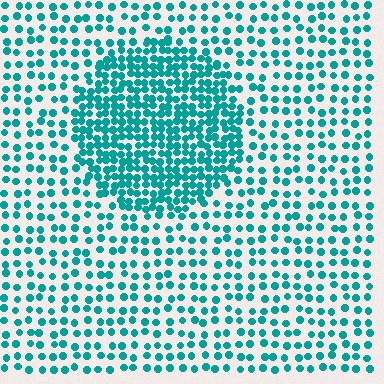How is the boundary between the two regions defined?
The boundary is defined by a change in element density (approximately 2.2x ratio). All elements are the same color, size, and shape.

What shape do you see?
I see a circle.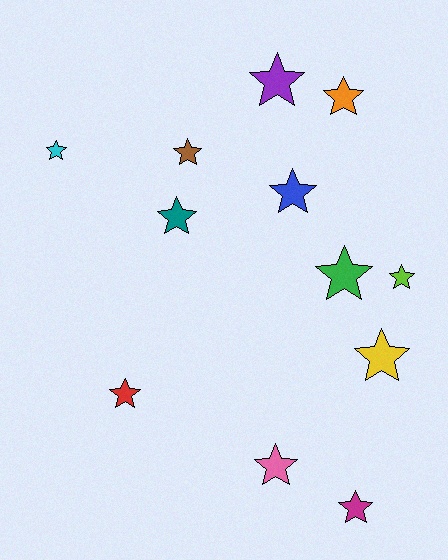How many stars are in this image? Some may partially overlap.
There are 12 stars.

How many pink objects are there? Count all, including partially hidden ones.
There is 1 pink object.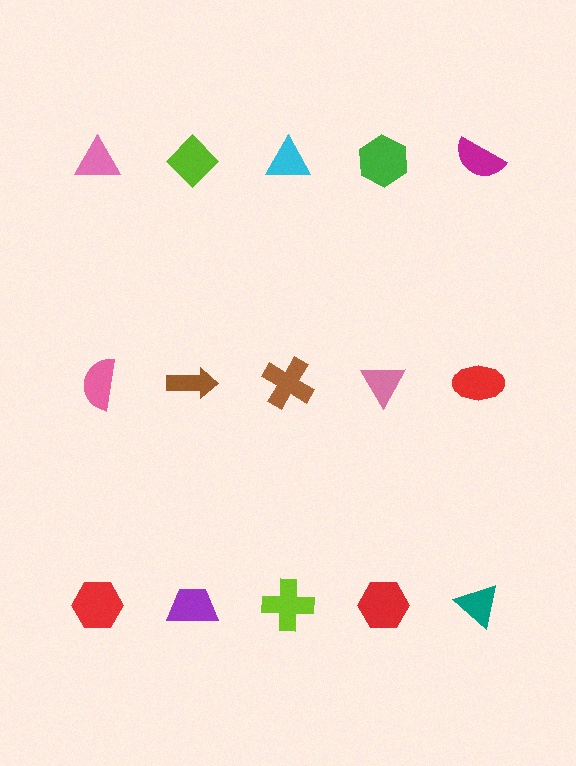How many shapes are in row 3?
5 shapes.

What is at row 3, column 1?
A red hexagon.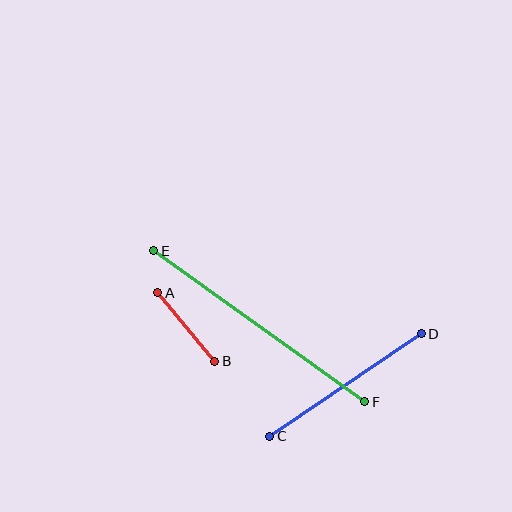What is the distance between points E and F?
The distance is approximately 260 pixels.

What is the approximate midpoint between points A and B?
The midpoint is at approximately (186, 327) pixels.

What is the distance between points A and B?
The distance is approximately 89 pixels.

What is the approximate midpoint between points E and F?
The midpoint is at approximately (259, 326) pixels.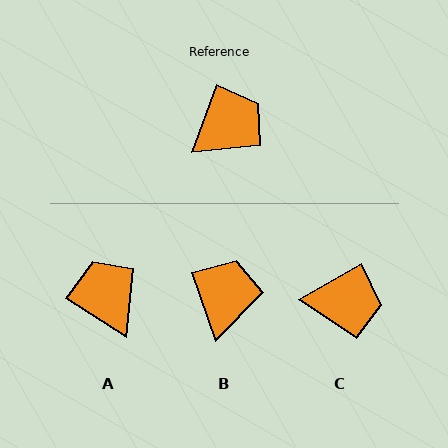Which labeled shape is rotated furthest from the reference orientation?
A, about 78 degrees away.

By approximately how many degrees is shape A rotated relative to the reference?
Approximately 78 degrees counter-clockwise.